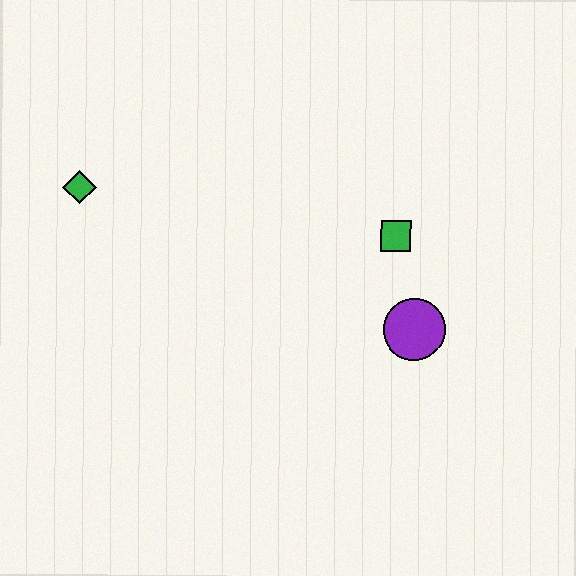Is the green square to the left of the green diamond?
No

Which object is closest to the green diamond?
The green square is closest to the green diamond.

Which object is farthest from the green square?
The green diamond is farthest from the green square.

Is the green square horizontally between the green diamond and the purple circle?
Yes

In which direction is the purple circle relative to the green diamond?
The purple circle is to the right of the green diamond.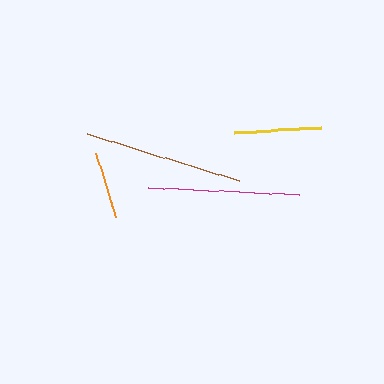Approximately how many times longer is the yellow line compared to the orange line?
The yellow line is approximately 1.3 times the length of the orange line.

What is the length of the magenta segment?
The magenta segment is approximately 151 pixels long.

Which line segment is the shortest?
The orange line is the shortest at approximately 67 pixels.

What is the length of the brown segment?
The brown segment is approximately 159 pixels long.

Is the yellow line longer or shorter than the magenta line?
The magenta line is longer than the yellow line.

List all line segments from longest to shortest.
From longest to shortest: brown, magenta, yellow, orange.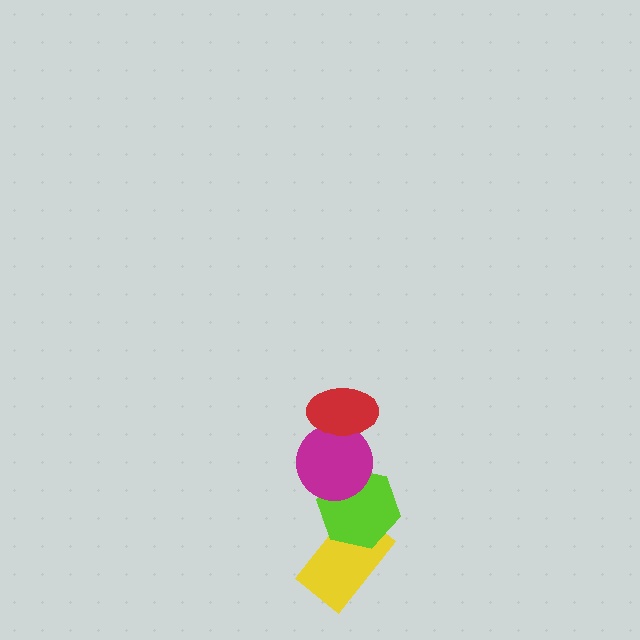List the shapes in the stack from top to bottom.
From top to bottom: the red ellipse, the magenta circle, the lime hexagon, the yellow rectangle.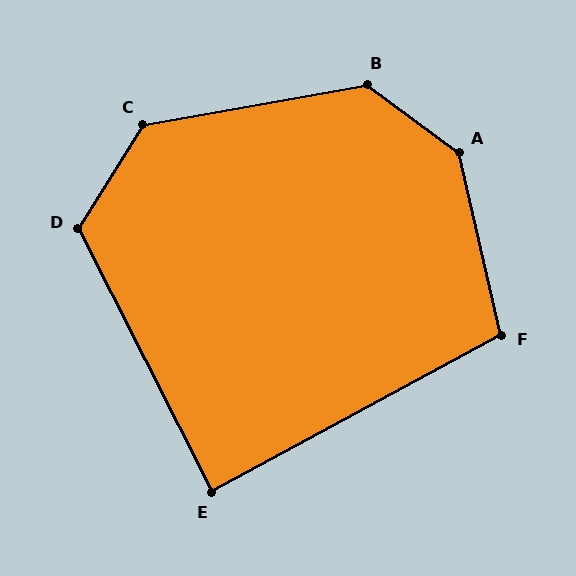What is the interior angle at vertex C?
Approximately 132 degrees (obtuse).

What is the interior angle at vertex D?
Approximately 121 degrees (obtuse).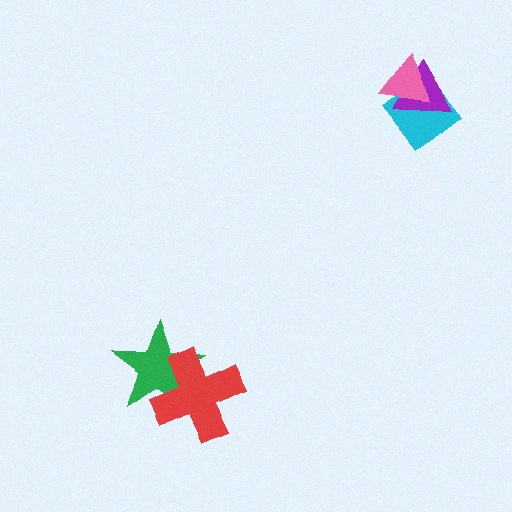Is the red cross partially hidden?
No, no other shape covers it.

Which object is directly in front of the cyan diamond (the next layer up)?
The purple triangle is directly in front of the cyan diamond.